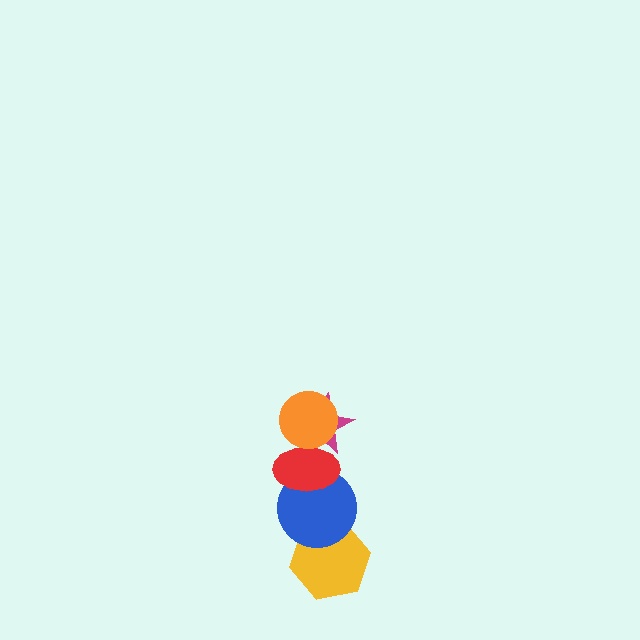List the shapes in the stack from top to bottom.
From top to bottom: the orange circle, the magenta star, the red ellipse, the blue circle, the yellow hexagon.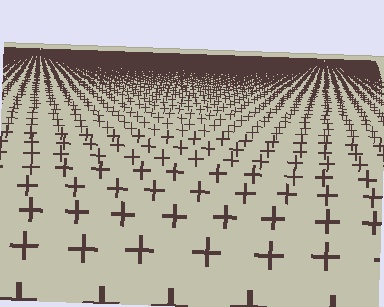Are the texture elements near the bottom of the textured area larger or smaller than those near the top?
Larger. Near the bottom, elements are closer to the viewer and appear at a bigger on-screen size.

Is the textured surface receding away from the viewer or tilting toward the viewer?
The surface is receding away from the viewer. Texture elements get smaller and denser toward the top.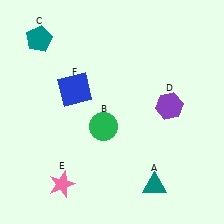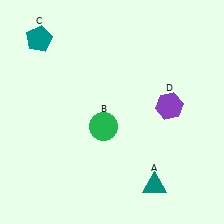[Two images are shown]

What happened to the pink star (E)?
The pink star (E) was removed in Image 2. It was in the bottom-left area of Image 1.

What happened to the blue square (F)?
The blue square (F) was removed in Image 2. It was in the top-left area of Image 1.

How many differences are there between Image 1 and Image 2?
There are 2 differences between the two images.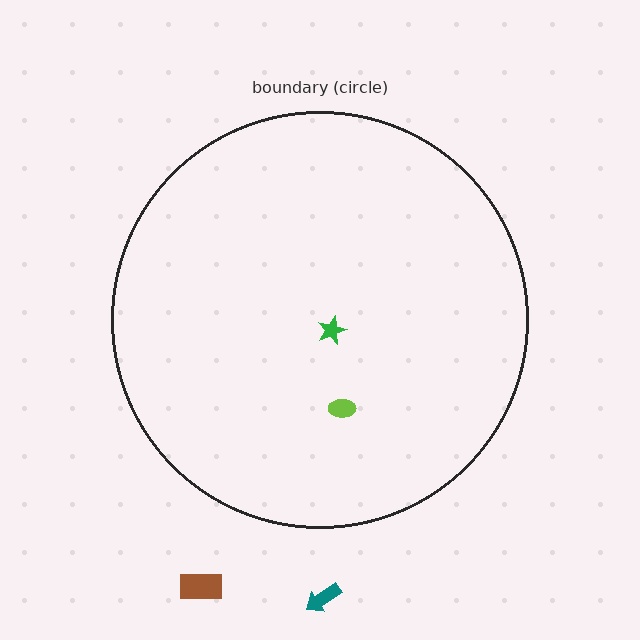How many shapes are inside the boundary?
2 inside, 2 outside.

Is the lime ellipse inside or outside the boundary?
Inside.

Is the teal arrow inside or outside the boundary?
Outside.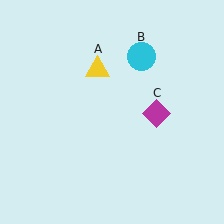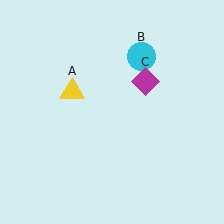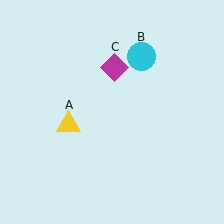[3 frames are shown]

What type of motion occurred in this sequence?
The yellow triangle (object A), magenta diamond (object C) rotated counterclockwise around the center of the scene.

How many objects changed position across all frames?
2 objects changed position: yellow triangle (object A), magenta diamond (object C).